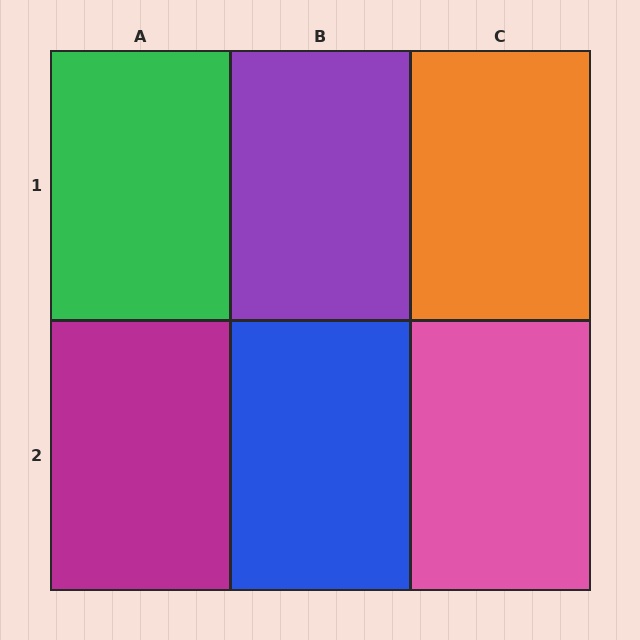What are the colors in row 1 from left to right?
Green, purple, orange.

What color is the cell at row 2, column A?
Magenta.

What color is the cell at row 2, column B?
Blue.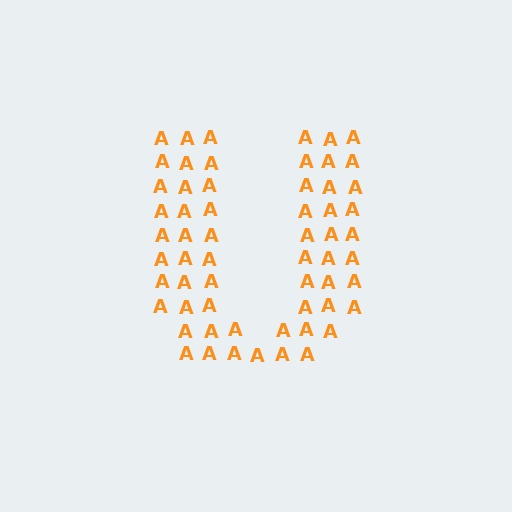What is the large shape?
The large shape is the letter U.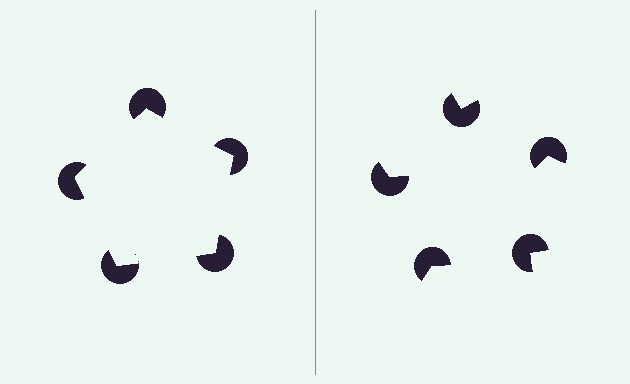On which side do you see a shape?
An illusory pentagon appears on the left side. On the right side the wedge cuts are rotated, so no coherent shape forms.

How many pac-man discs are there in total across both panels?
10 — 5 on each side.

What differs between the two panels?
The pac-man discs are positioned identically on both sides; only the wedge orientations differ. On the left they align to a pentagon; on the right they are misaligned.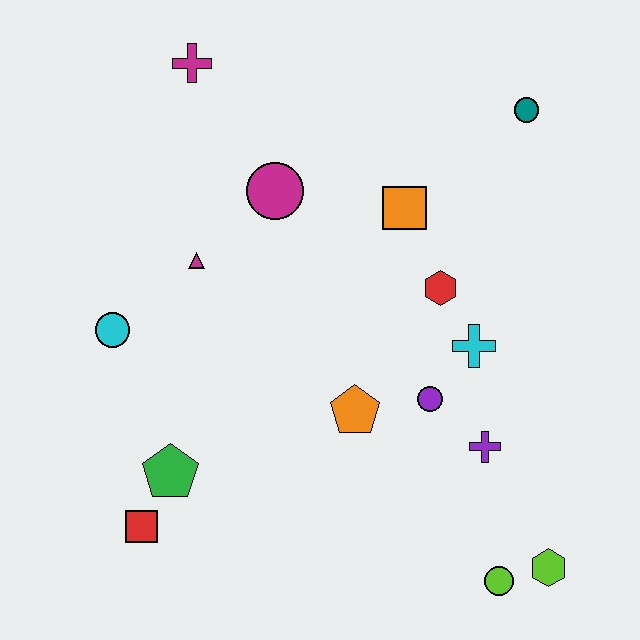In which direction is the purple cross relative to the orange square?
The purple cross is below the orange square.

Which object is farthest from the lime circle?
The magenta cross is farthest from the lime circle.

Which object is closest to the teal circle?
The orange square is closest to the teal circle.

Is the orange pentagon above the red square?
Yes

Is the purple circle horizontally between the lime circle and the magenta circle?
Yes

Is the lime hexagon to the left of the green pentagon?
No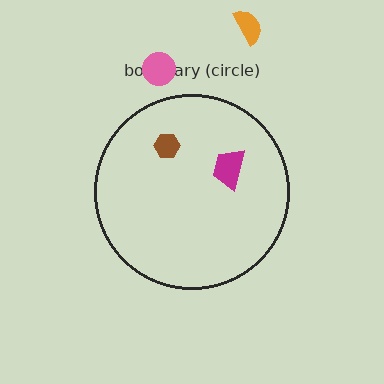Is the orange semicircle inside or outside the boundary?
Outside.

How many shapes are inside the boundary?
2 inside, 2 outside.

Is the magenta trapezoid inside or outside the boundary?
Inside.